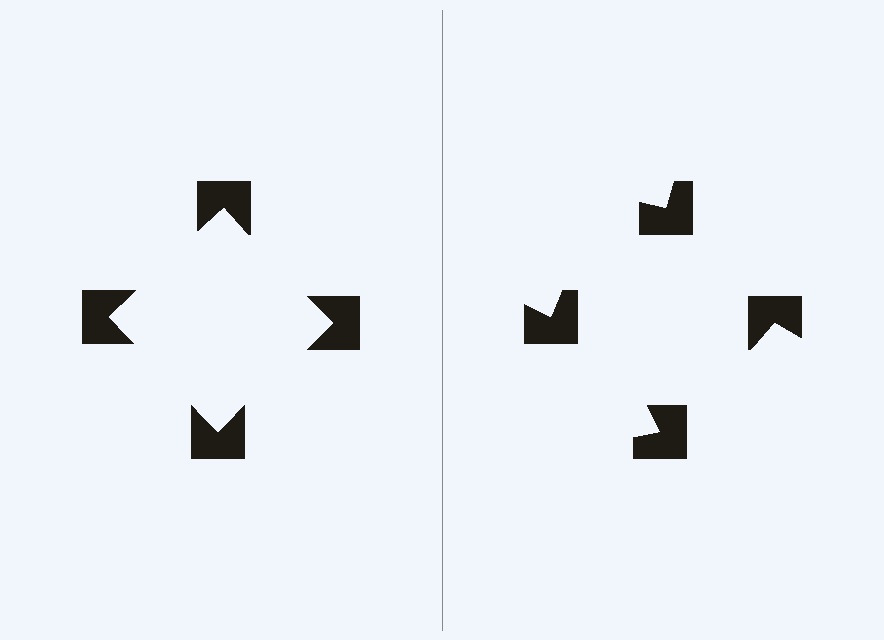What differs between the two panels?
The notched squares are positioned identically on both sides; only the wedge orientations differ. On the left they align to a square; on the right they are misaligned.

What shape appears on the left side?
An illusory square.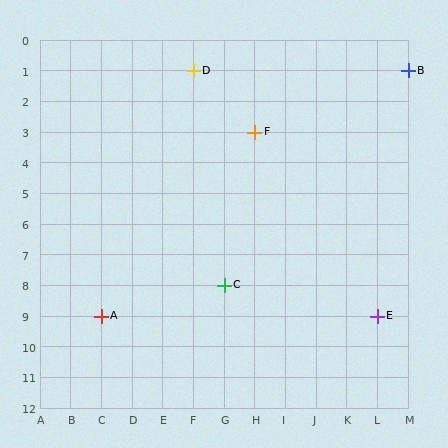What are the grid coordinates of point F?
Point F is at grid coordinates (H, 3).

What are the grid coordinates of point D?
Point D is at grid coordinates (F, 1).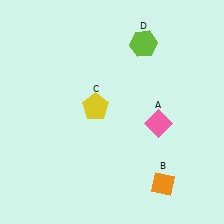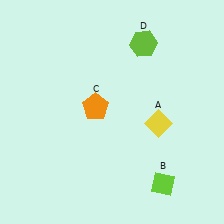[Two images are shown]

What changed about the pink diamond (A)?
In Image 1, A is pink. In Image 2, it changed to yellow.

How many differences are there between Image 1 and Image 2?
There are 3 differences between the two images.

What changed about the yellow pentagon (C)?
In Image 1, C is yellow. In Image 2, it changed to orange.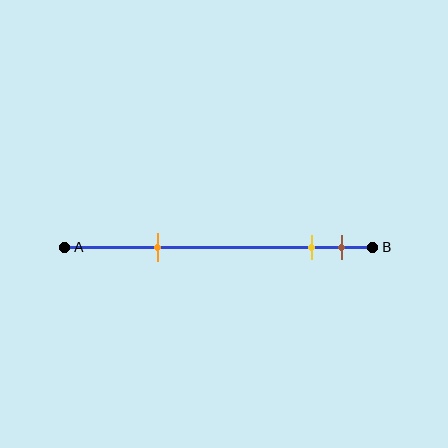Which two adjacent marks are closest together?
The yellow and brown marks are the closest adjacent pair.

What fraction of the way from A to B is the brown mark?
The brown mark is approximately 90% (0.9) of the way from A to B.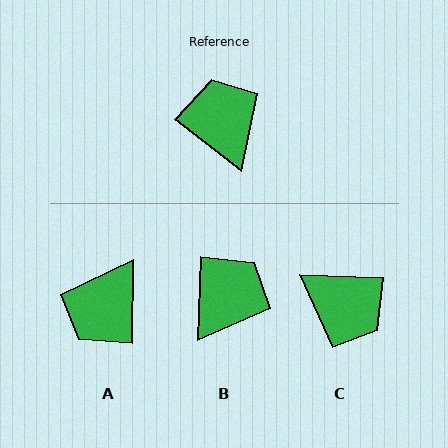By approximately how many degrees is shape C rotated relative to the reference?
Approximately 144 degrees clockwise.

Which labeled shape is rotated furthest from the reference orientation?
C, about 144 degrees away.